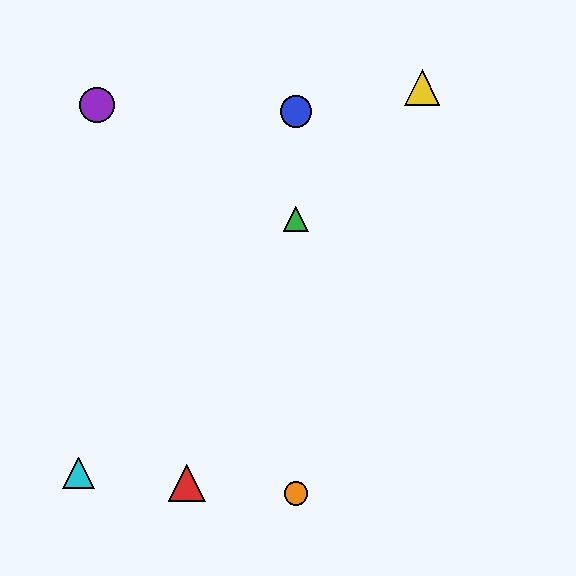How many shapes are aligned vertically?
3 shapes (the blue circle, the green triangle, the orange circle) are aligned vertically.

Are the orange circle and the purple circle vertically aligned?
No, the orange circle is at x≈296 and the purple circle is at x≈97.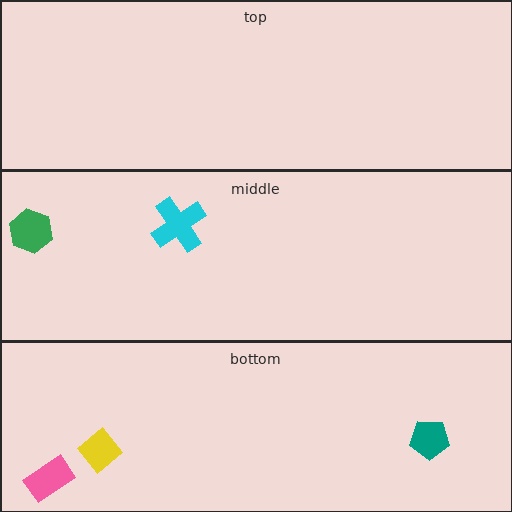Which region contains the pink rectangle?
The bottom region.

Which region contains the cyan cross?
The middle region.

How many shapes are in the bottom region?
3.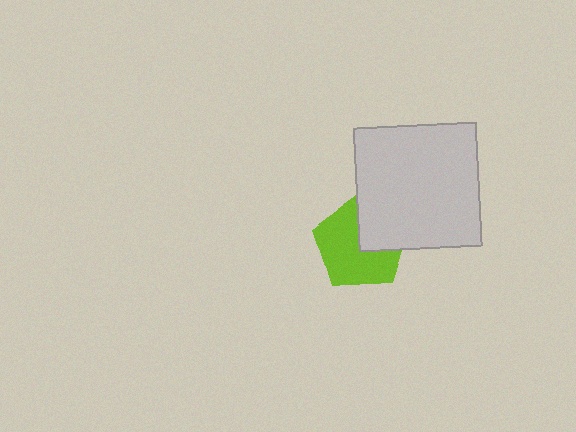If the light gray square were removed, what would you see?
You would see the complete lime pentagon.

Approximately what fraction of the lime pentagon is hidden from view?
Roughly 33% of the lime pentagon is hidden behind the light gray square.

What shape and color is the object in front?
The object in front is a light gray square.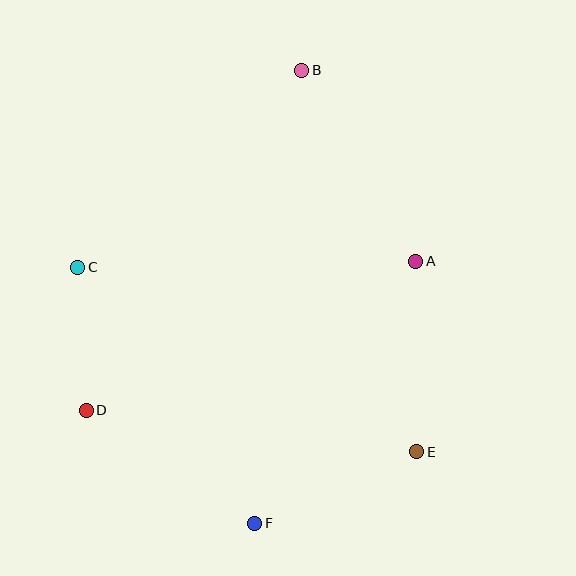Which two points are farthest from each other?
Points B and F are farthest from each other.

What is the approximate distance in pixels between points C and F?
The distance between C and F is approximately 311 pixels.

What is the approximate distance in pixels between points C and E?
The distance between C and E is approximately 386 pixels.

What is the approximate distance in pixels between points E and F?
The distance between E and F is approximately 177 pixels.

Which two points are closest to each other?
Points C and D are closest to each other.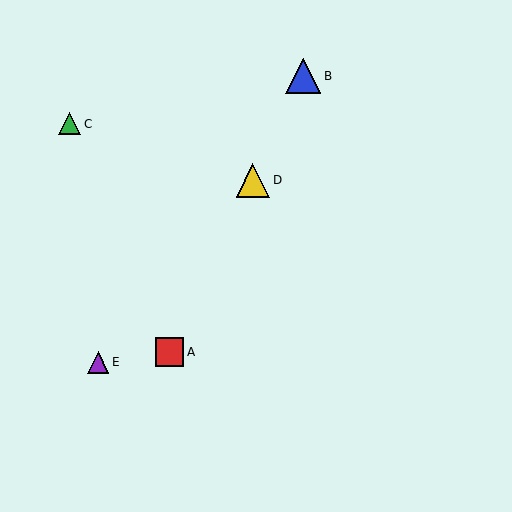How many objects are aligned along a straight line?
3 objects (A, B, D) are aligned along a straight line.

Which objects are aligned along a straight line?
Objects A, B, D are aligned along a straight line.